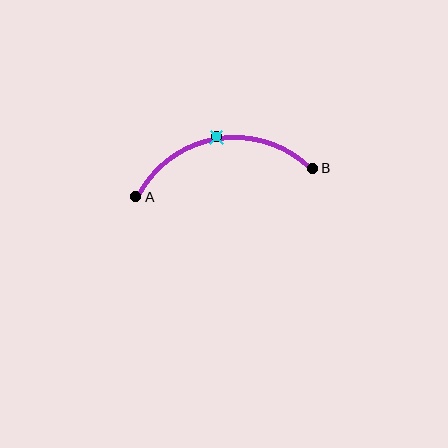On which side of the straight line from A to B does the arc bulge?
The arc bulges above the straight line connecting A and B.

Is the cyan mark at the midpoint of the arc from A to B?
Yes. The cyan mark lies on the arc at equal arc-length from both A and B — it is the arc midpoint.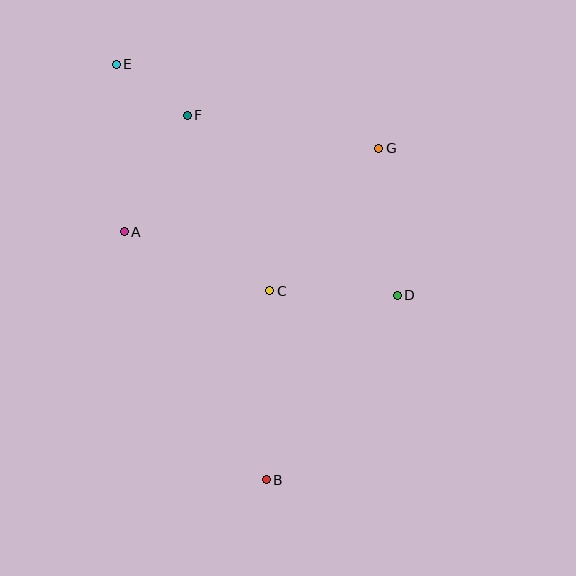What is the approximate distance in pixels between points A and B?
The distance between A and B is approximately 286 pixels.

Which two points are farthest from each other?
Points B and E are farthest from each other.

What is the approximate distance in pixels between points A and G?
The distance between A and G is approximately 268 pixels.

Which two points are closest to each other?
Points E and F are closest to each other.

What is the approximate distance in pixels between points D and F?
The distance between D and F is approximately 277 pixels.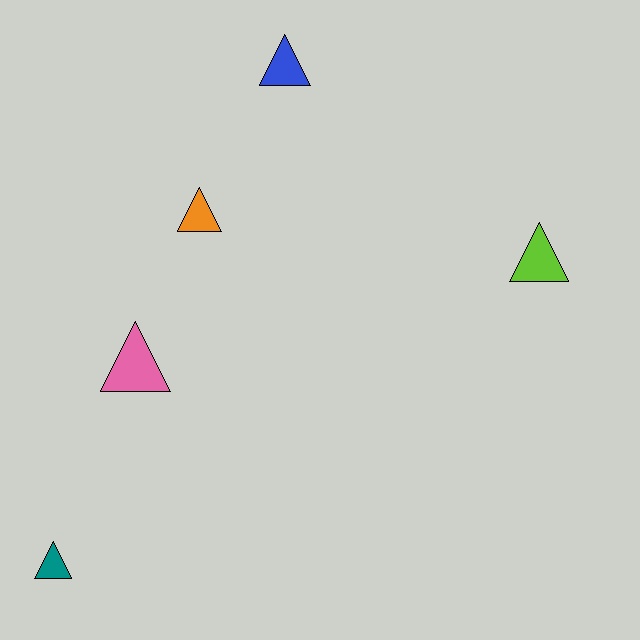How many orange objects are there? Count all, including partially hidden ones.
There is 1 orange object.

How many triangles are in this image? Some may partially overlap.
There are 5 triangles.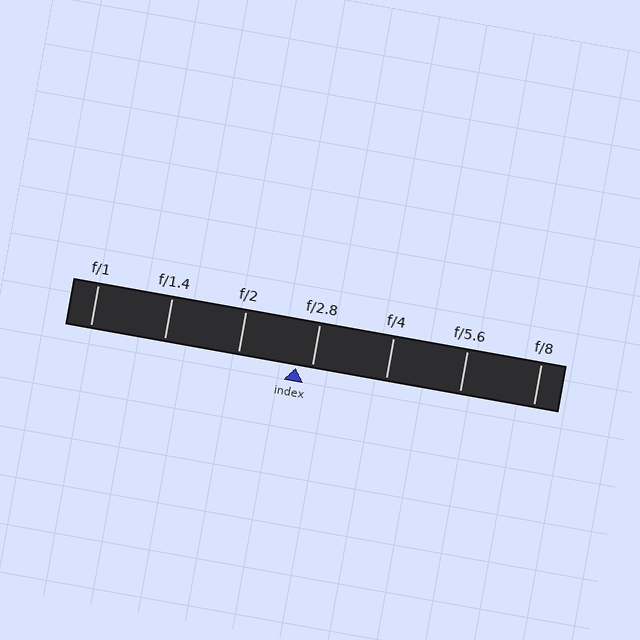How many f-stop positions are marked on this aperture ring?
There are 7 f-stop positions marked.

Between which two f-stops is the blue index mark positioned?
The index mark is between f/2 and f/2.8.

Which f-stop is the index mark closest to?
The index mark is closest to f/2.8.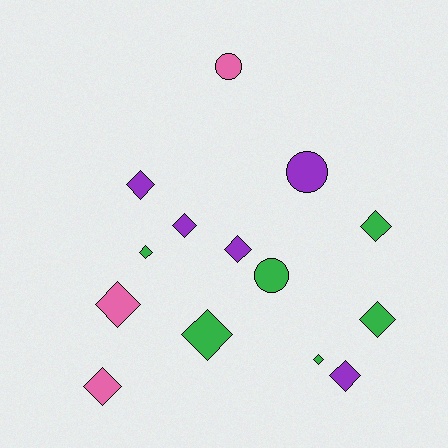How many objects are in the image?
There are 14 objects.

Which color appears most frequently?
Green, with 6 objects.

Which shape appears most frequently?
Diamond, with 11 objects.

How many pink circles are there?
There is 1 pink circle.